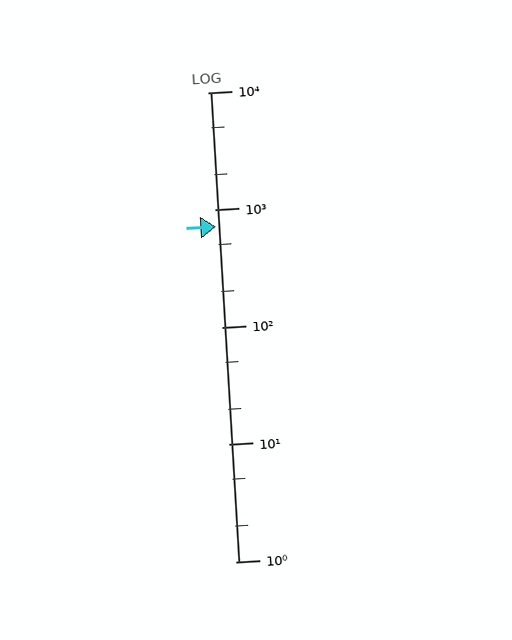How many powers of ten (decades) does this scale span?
The scale spans 4 decades, from 1 to 10000.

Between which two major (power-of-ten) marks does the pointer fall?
The pointer is between 100 and 1000.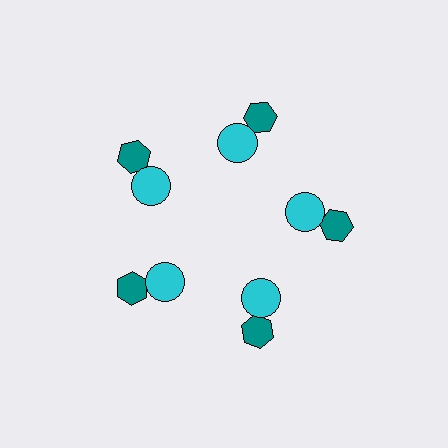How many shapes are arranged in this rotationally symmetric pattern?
There are 10 shapes, arranged in 5 groups of 2.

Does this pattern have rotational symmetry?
Yes, this pattern has 5-fold rotational symmetry. It looks the same after rotating 72 degrees around the center.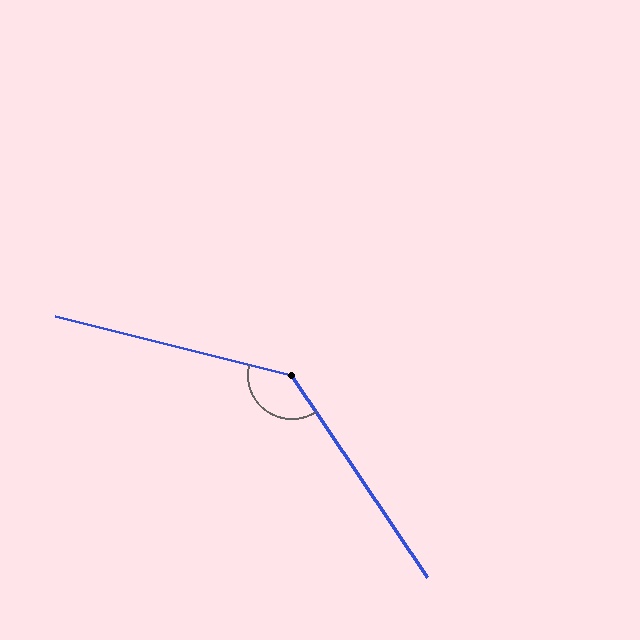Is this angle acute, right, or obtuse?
It is obtuse.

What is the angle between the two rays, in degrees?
Approximately 138 degrees.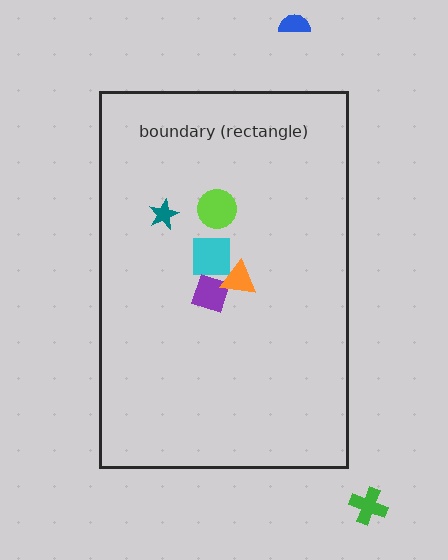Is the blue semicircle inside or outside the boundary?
Outside.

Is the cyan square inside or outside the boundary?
Inside.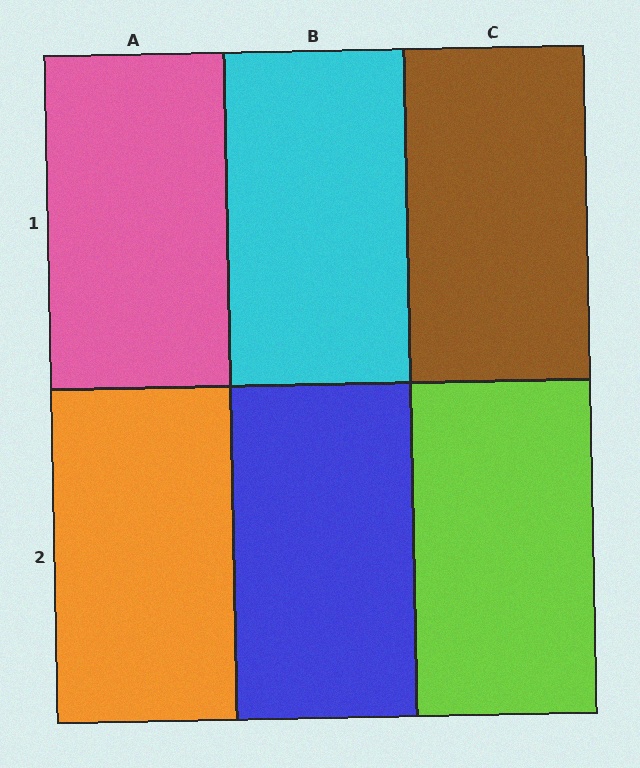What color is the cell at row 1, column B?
Cyan.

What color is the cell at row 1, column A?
Pink.